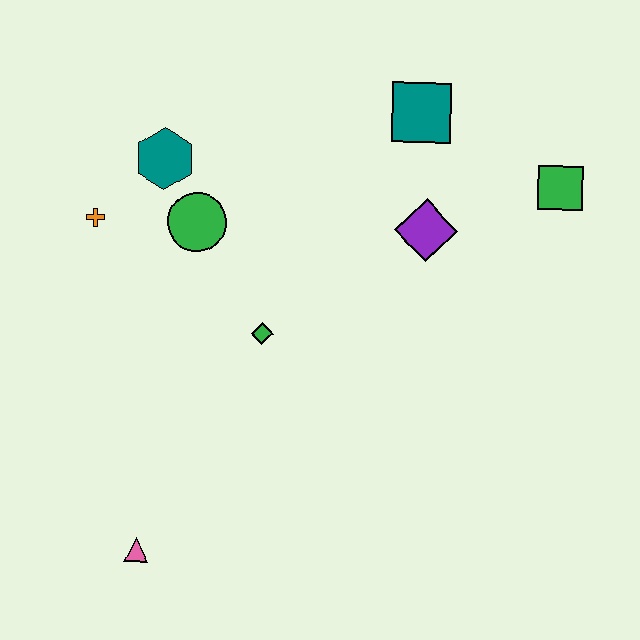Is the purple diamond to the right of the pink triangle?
Yes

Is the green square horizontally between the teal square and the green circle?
No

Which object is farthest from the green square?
The pink triangle is farthest from the green square.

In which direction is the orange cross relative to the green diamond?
The orange cross is to the left of the green diamond.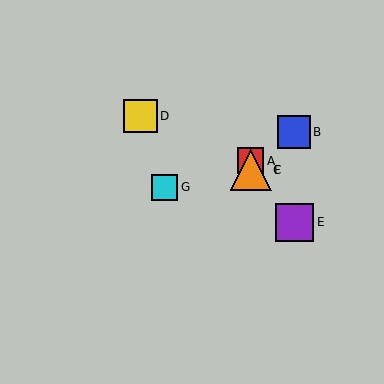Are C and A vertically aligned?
Yes, both are at x≈251.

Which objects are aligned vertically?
Objects A, C, F are aligned vertically.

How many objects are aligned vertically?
3 objects (A, C, F) are aligned vertically.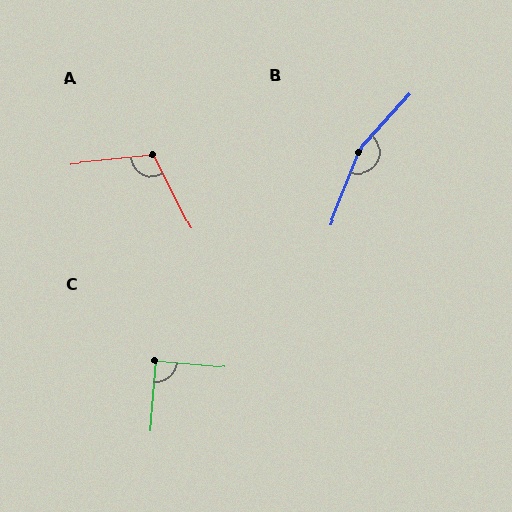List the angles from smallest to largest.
C (89°), A (112°), B (159°).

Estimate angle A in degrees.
Approximately 112 degrees.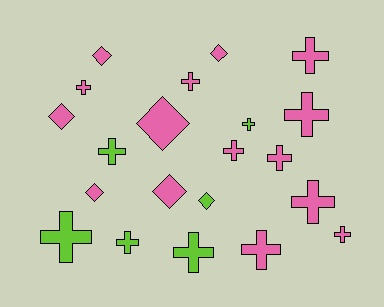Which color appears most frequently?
Pink, with 15 objects.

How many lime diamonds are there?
There is 1 lime diamond.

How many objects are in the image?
There are 21 objects.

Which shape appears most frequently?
Cross, with 14 objects.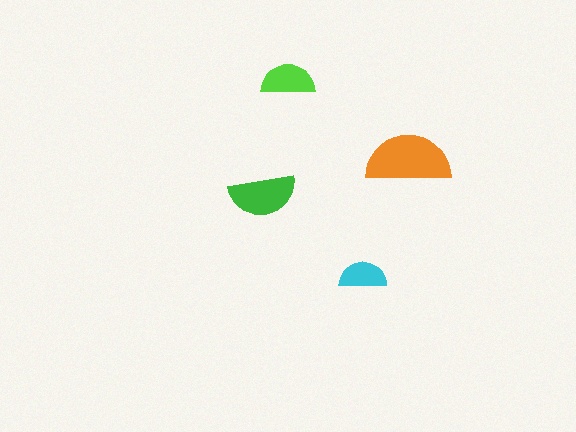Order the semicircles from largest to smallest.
the orange one, the green one, the lime one, the cyan one.